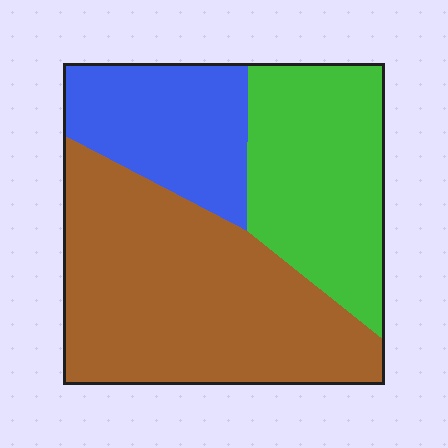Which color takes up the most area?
Brown, at roughly 50%.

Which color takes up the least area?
Blue, at roughly 20%.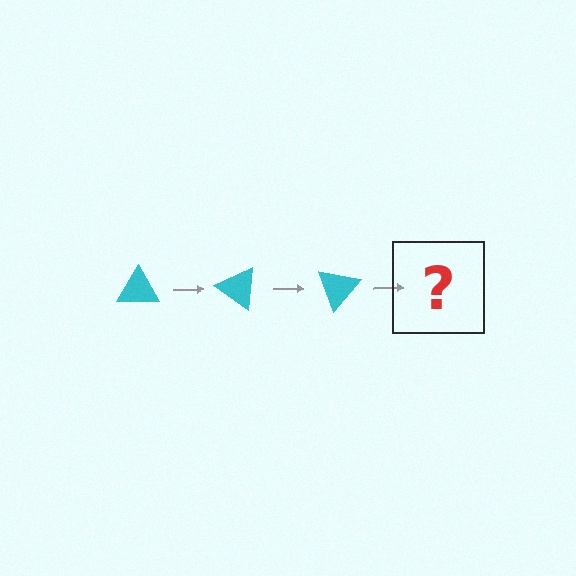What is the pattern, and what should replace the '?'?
The pattern is that the triangle rotates 35 degrees each step. The '?' should be a cyan triangle rotated 105 degrees.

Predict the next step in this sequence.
The next step is a cyan triangle rotated 105 degrees.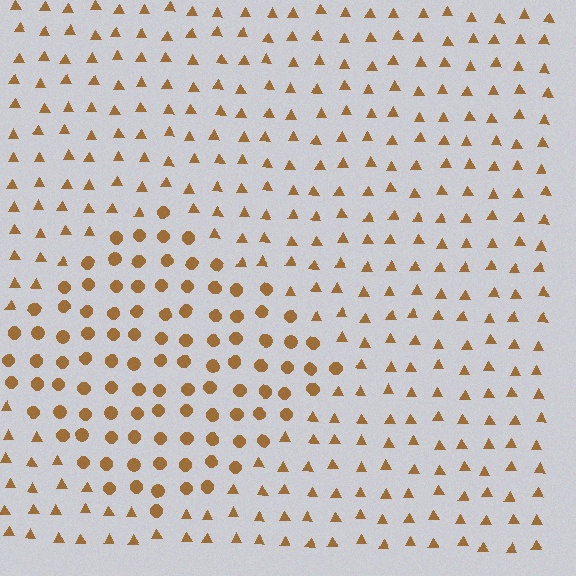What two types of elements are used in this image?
The image uses circles inside the diamond region and triangles outside it.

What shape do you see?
I see a diamond.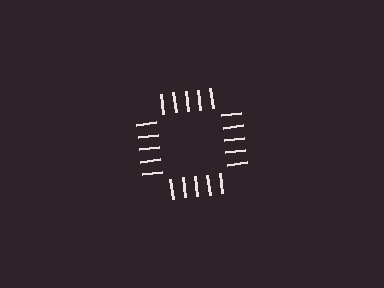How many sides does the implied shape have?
4 sides — the line-ends trace a square.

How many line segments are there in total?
20 — 5 along each of the 4 edges.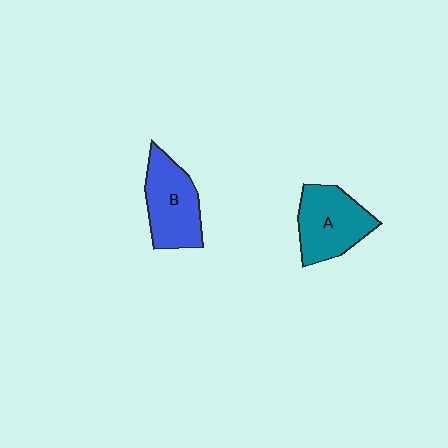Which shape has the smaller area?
Shape B (blue).